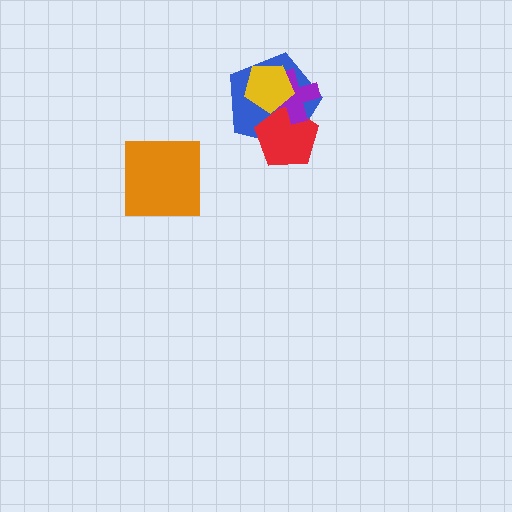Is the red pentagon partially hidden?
Yes, it is partially covered by another shape.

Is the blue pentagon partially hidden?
Yes, it is partially covered by another shape.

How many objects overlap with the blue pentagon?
3 objects overlap with the blue pentagon.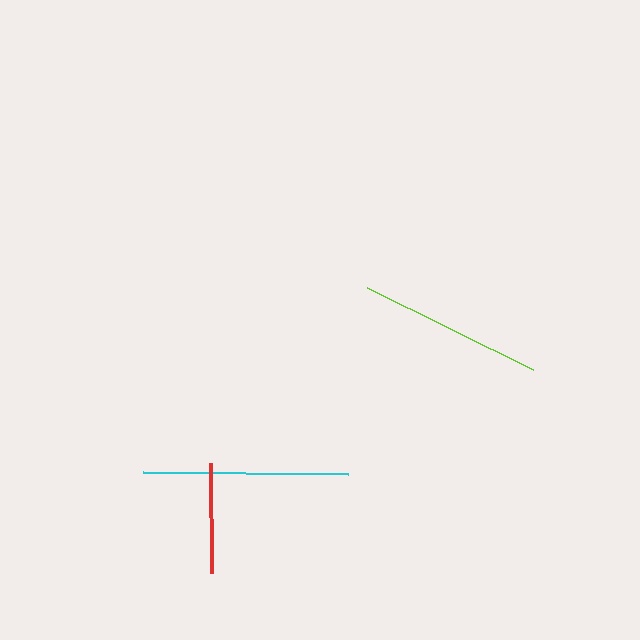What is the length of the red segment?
The red segment is approximately 111 pixels long.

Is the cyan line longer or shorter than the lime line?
The cyan line is longer than the lime line.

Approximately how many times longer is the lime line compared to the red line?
The lime line is approximately 1.7 times the length of the red line.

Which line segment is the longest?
The cyan line is the longest at approximately 205 pixels.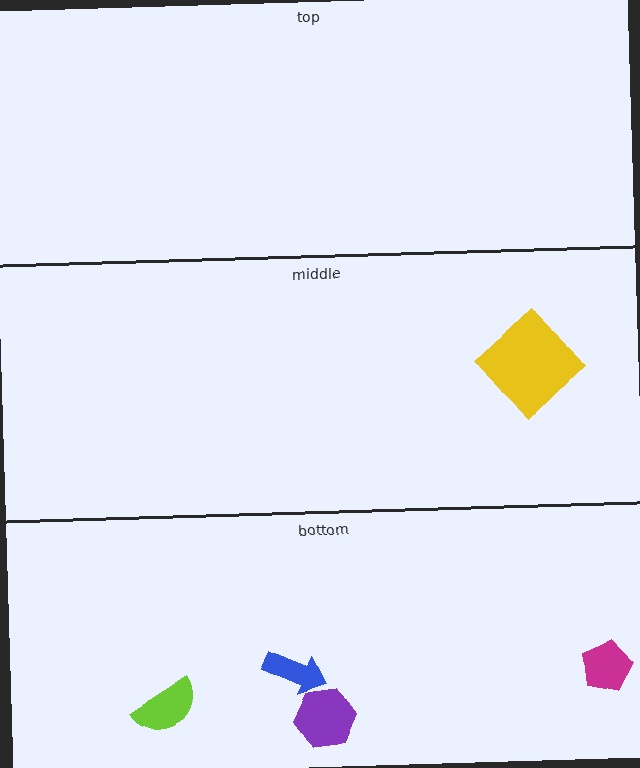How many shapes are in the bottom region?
4.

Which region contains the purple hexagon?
The bottom region.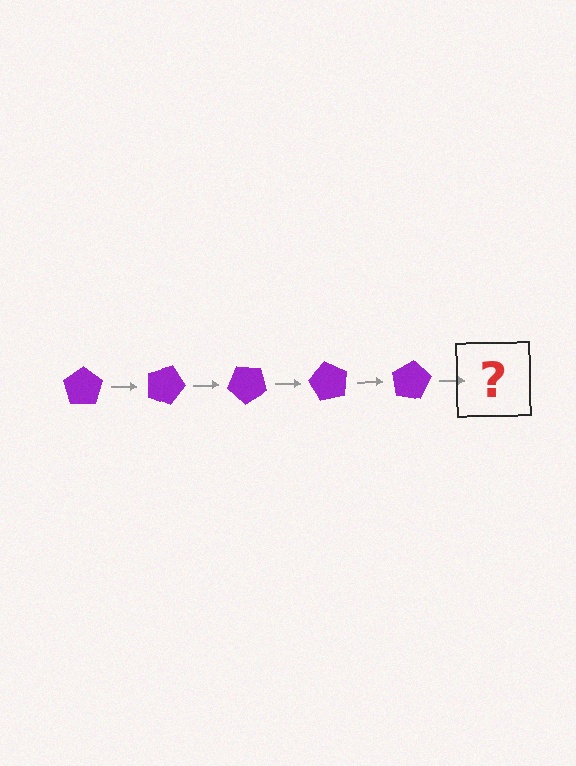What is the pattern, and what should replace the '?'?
The pattern is that the pentagon rotates 20 degrees each step. The '?' should be a purple pentagon rotated 100 degrees.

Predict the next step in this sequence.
The next step is a purple pentagon rotated 100 degrees.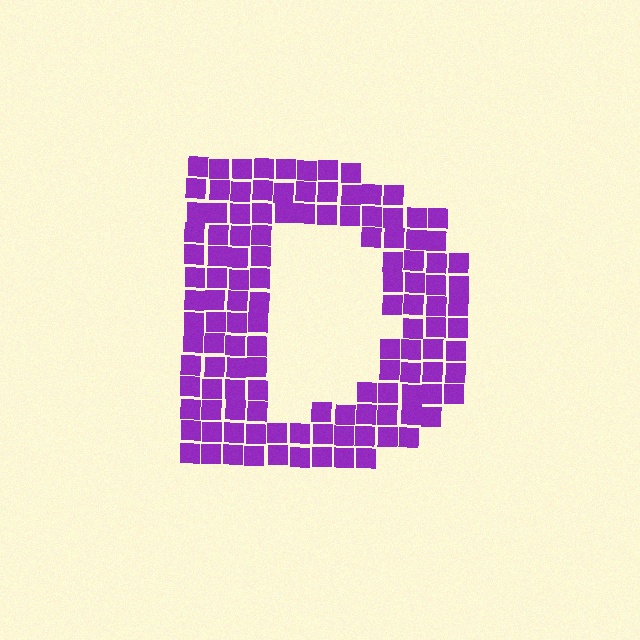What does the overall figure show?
The overall figure shows the letter D.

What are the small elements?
The small elements are squares.